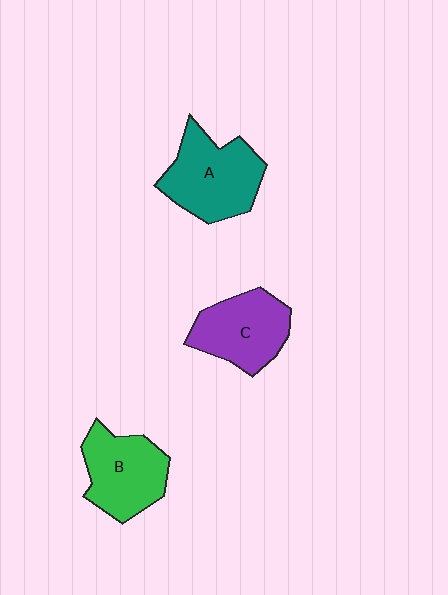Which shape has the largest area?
Shape A (teal).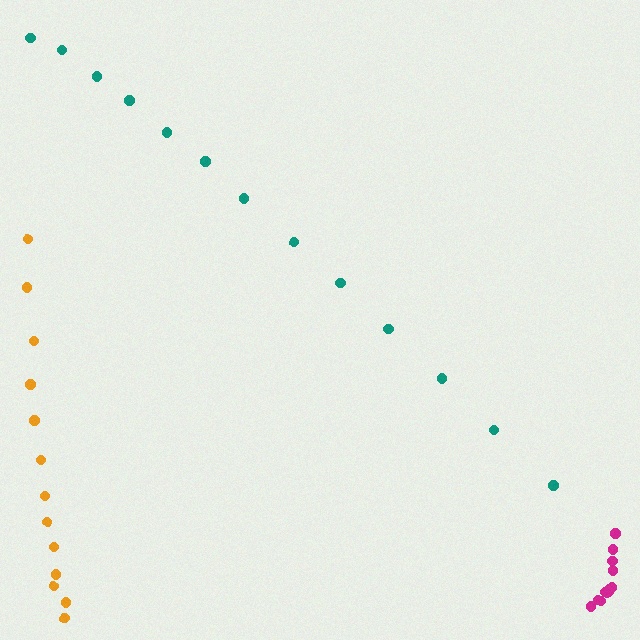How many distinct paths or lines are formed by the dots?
There are 3 distinct paths.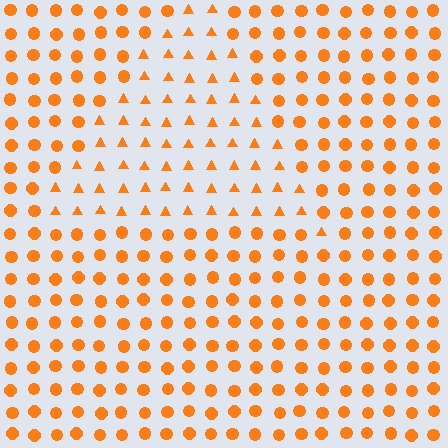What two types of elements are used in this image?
The image uses triangles inside the triangle region and circles outside it.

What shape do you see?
I see a triangle.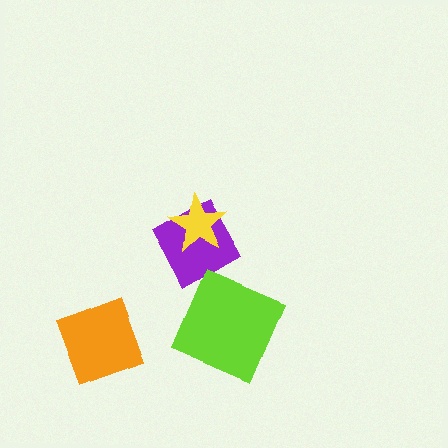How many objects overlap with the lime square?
0 objects overlap with the lime square.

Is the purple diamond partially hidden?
Yes, it is partially covered by another shape.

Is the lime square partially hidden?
No, no other shape covers it.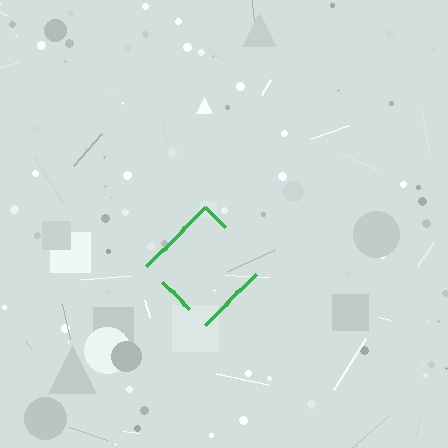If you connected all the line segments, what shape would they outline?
They would outline a diamond.